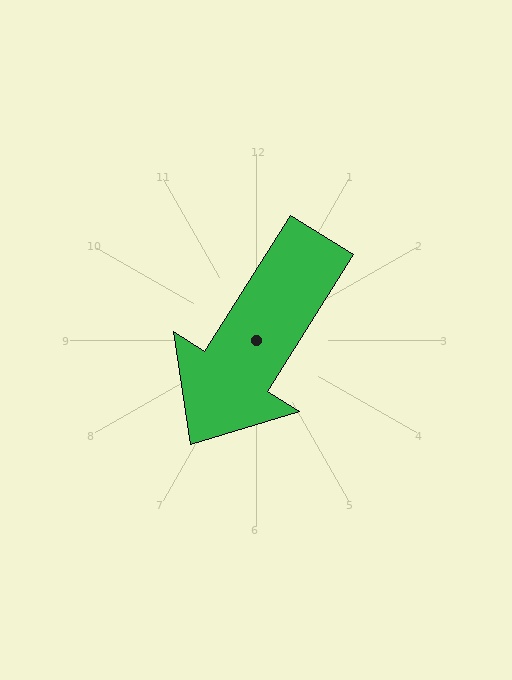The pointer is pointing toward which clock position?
Roughly 7 o'clock.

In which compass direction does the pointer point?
Southwest.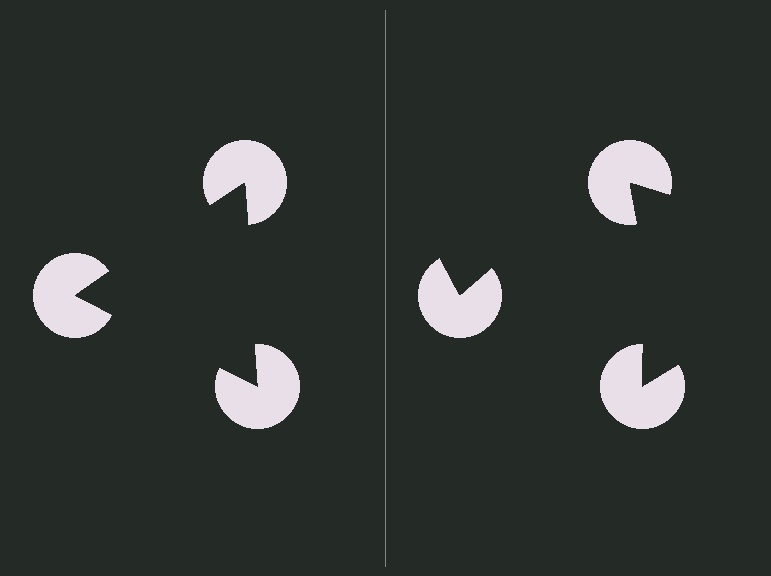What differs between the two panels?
The pac-man discs are positioned identically on both sides; only the wedge orientations differ. On the left they align to a triangle; on the right they are misaligned.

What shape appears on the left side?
An illusory triangle.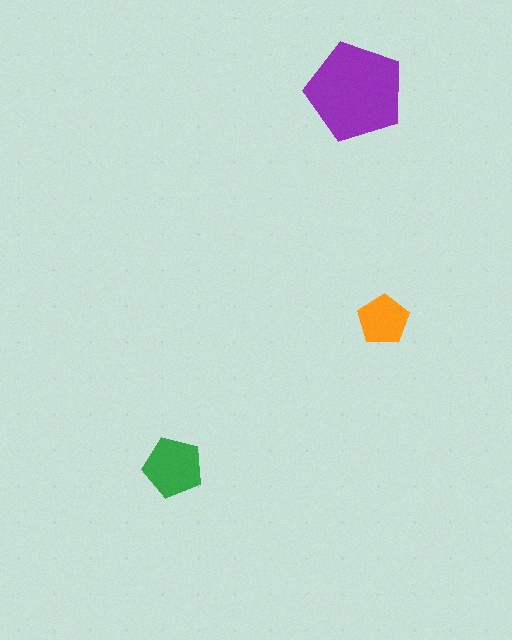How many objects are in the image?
There are 3 objects in the image.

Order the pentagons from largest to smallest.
the purple one, the green one, the orange one.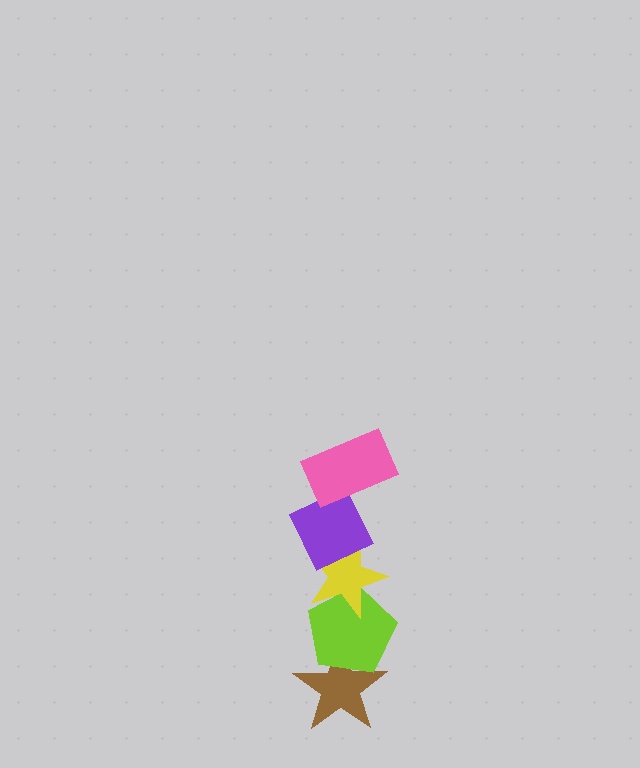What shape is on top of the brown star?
The lime pentagon is on top of the brown star.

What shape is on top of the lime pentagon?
The yellow star is on top of the lime pentagon.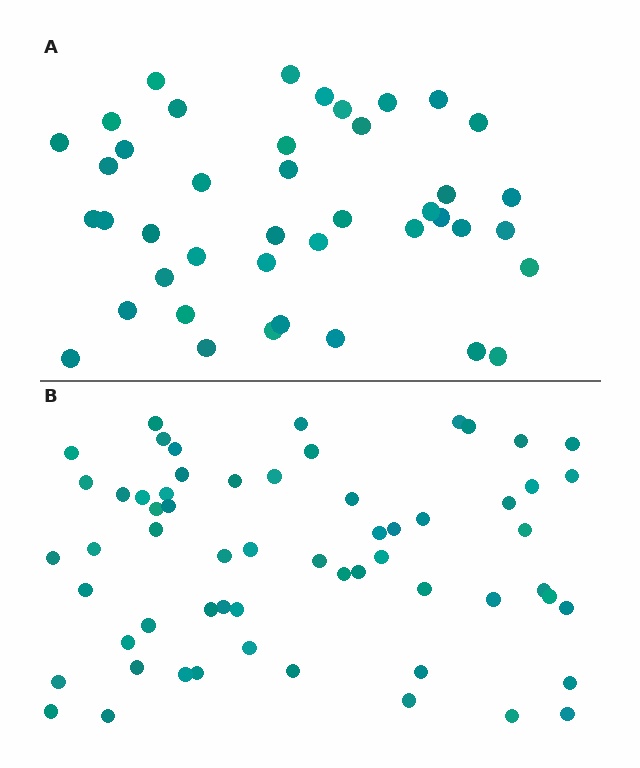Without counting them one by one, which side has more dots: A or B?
Region B (the bottom region) has more dots.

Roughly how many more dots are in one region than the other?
Region B has approximately 20 more dots than region A.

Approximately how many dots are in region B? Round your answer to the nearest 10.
About 60 dots.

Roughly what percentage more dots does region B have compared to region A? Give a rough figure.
About 45% more.